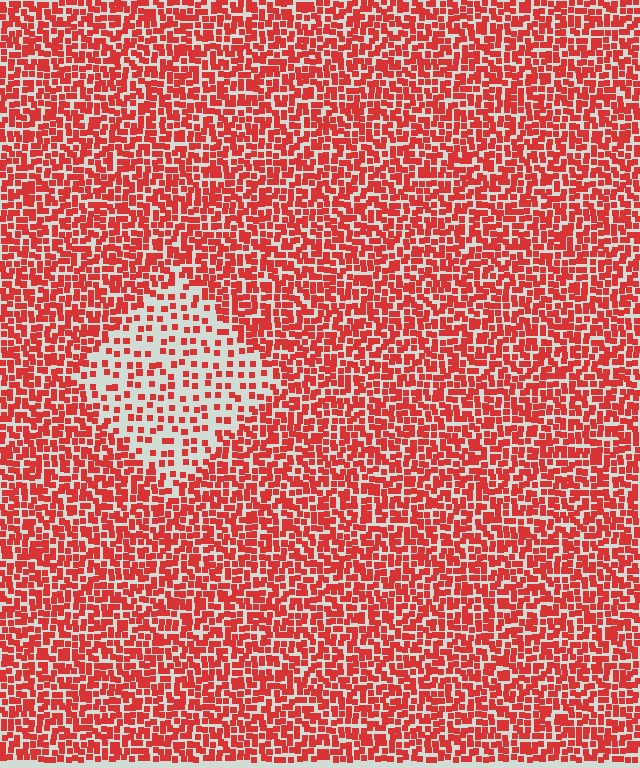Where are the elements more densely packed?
The elements are more densely packed outside the diamond boundary.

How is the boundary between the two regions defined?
The boundary is defined by a change in element density (approximately 2.4x ratio). All elements are the same color, size, and shape.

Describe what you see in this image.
The image contains small red elements arranged at two different densities. A diamond-shaped region is visible where the elements are less densely packed than the surrounding area.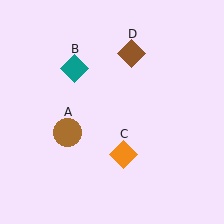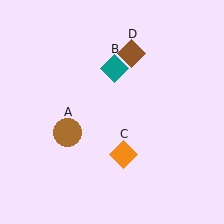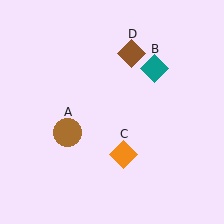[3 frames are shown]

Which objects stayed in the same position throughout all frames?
Brown circle (object A) and orange diamond (object C) and brown diamond (object D) remained stationary.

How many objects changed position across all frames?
1 object changed position: teal diamond (object B).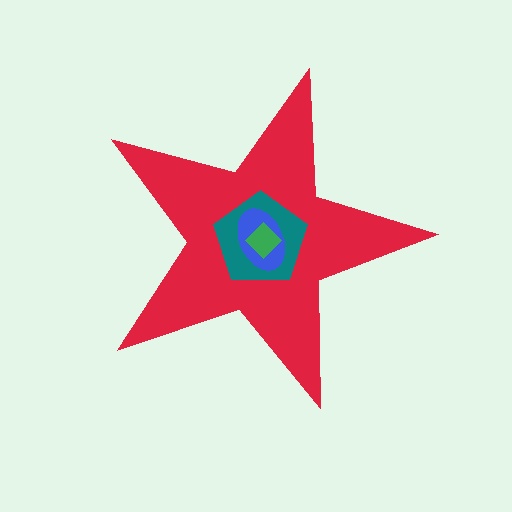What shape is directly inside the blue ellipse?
The green diamond.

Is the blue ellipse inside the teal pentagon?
Yes.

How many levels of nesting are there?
4.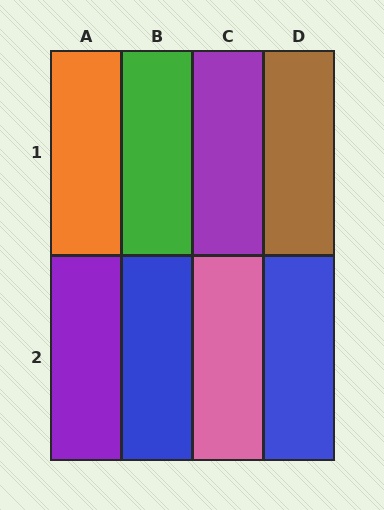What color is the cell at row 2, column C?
Pink.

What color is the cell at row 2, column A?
Purple.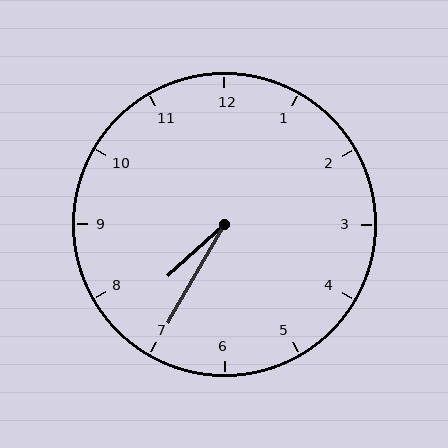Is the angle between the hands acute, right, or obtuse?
It is acute.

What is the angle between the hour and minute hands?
Approximately 18 degrees.